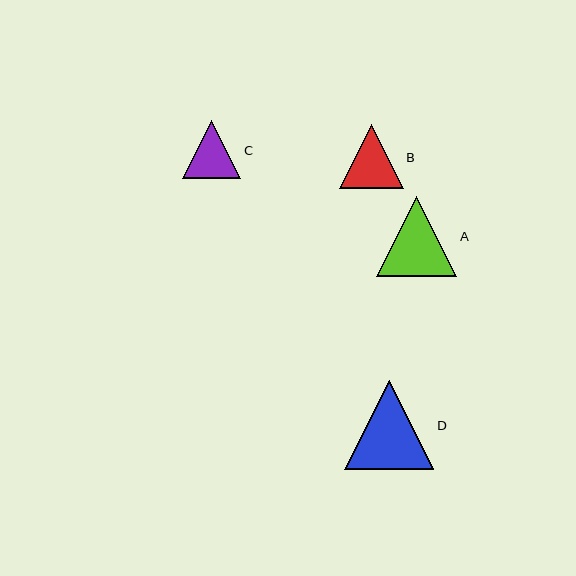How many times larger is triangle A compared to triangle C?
Triangle A is approximately 1.4 times the size of triangle C.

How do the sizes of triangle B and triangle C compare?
Triangle B and triangle C are approximately the same size.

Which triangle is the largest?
Triangle D is the largest with a size of approximately 89 pixels.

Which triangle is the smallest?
Triangle C is the smallest with a size of approximately 58 pixels.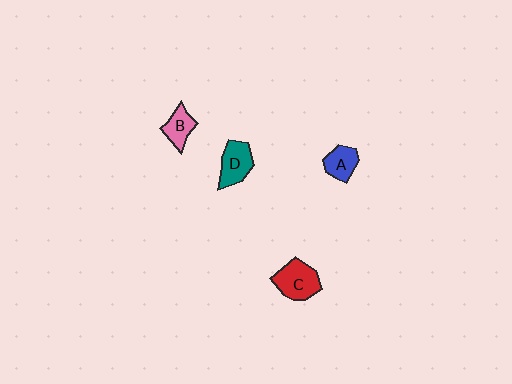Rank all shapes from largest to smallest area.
From largest to smallest: C (red), D (teal), A (blue), B (pink).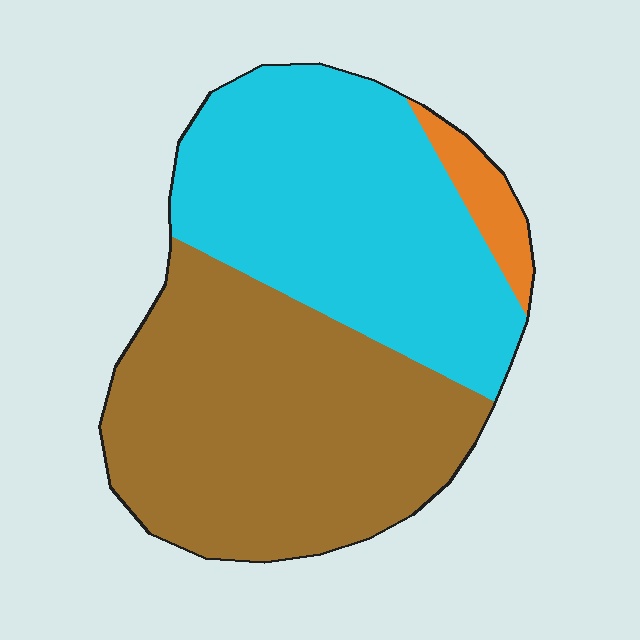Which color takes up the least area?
Orange, at roughly 5%.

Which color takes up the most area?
Brown, at roughly 50%.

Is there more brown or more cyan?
Brown.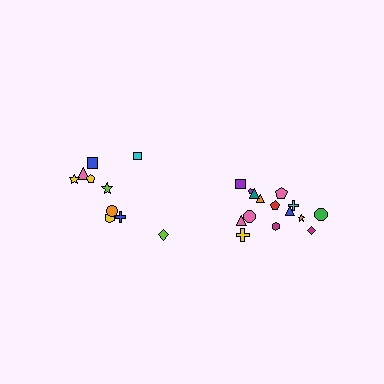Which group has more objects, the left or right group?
The right group.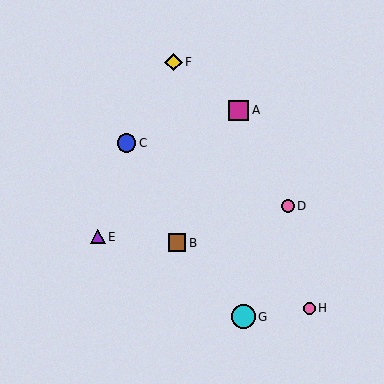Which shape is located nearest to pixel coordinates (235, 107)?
The magenta square (labeled A) at (239, 110) is nearest to that location.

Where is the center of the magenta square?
The center of the magenta square is at (239, 110).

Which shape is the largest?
The cyan circle (labeled G) is the largest.